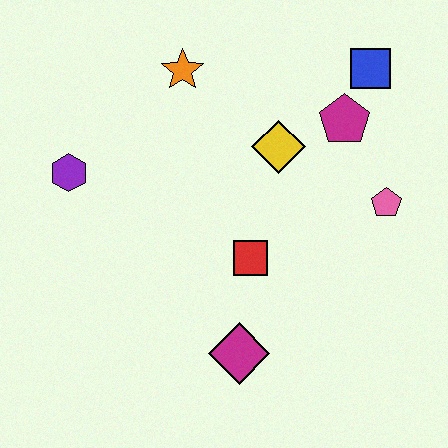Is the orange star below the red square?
No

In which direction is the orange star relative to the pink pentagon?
The orange star is to the left of the pink pentagon.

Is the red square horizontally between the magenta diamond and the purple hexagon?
No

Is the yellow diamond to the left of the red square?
No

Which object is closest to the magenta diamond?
The red square is closest to the magenta diamond.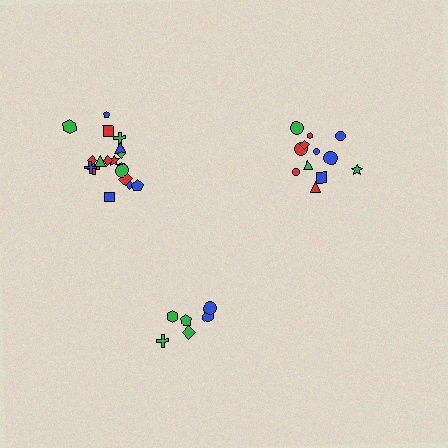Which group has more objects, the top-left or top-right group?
The top-left group.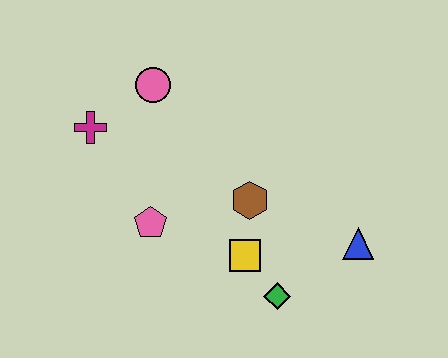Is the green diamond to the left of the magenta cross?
No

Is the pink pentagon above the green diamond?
Yes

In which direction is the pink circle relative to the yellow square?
The pink circle is above the yellow square.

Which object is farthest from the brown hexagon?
The magenta cross is farthest from the brown hexagon.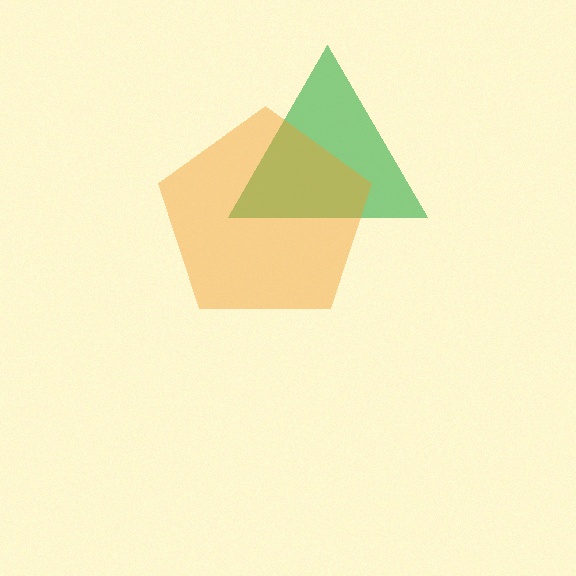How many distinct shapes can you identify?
There are 2 distinct shapes: a green triangle, an orange pentagon.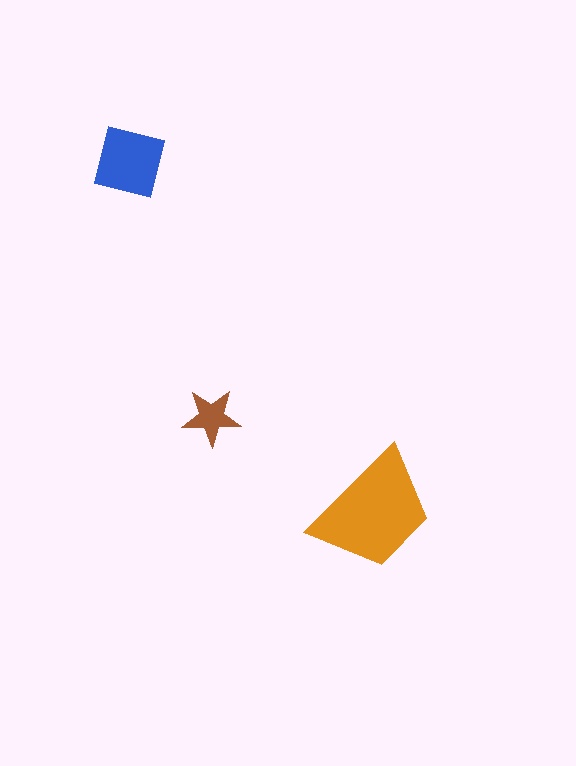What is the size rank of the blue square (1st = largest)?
2nd.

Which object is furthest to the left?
The blue square is leftmost.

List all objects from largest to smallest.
The orange trapezoid, the blue square, the brown star.